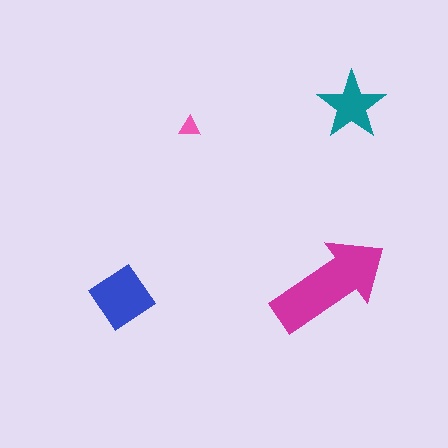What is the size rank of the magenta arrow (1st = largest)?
1st.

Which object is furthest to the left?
The blue diamond is leftmost.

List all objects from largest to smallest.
The magenta arrow, the blue diamond, the teal star, the pink triangle.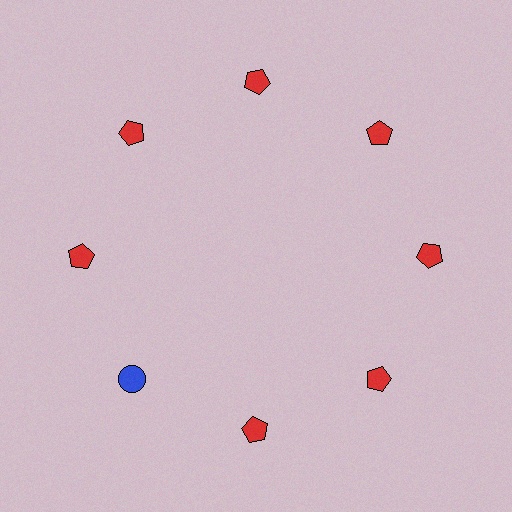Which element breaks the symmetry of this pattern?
The blue circle at roughly the 8 o'clock position breaks the symmetry. All other shapes are red pentagons.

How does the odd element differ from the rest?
It differs in both color (blue instead of red) and shape (circle instead of pentagon).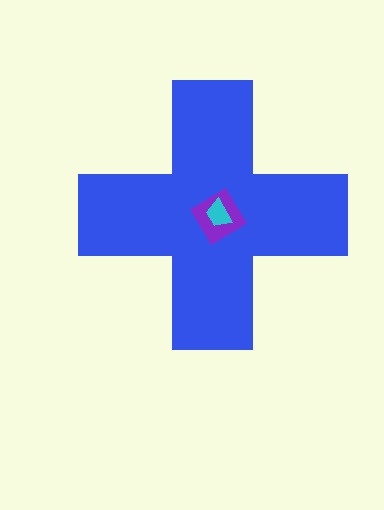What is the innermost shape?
The cyan trapezoid.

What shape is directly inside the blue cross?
The purple diamond.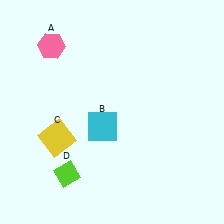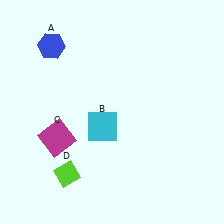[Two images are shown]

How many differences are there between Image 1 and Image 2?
There are 2 differences between the two images.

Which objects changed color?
A changed from pink to blue. C changed from yellow to magenta.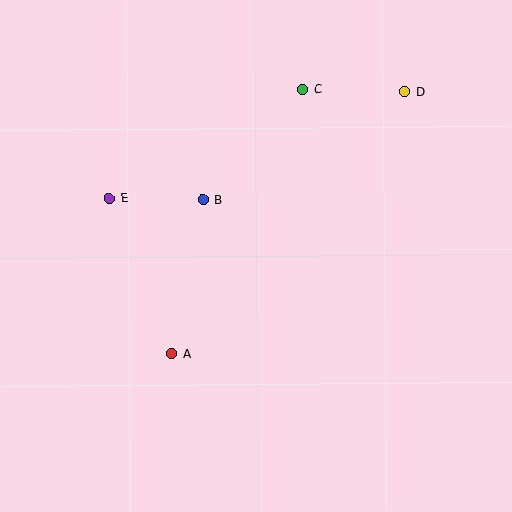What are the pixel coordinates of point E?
Point E is at (109, 198).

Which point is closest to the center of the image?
Point B at (203, 200) is closest to the center.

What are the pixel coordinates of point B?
Point B is at (203, 200).